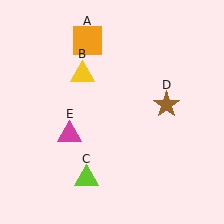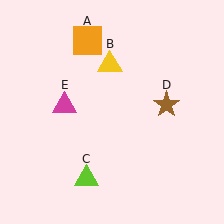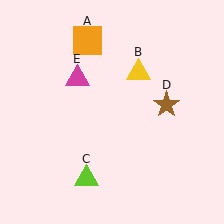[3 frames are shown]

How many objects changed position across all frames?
2 objects changed position: yellow triangle (object B), magenta triangle (object E).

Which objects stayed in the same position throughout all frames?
Orange square (object A) and lime triangle (object C) and brown star (object D) remained stationary.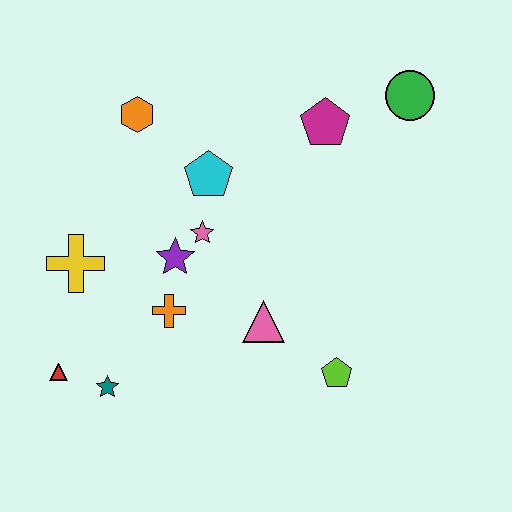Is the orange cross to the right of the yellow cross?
Yes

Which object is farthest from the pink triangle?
The green circle is farthest from the pink triangle.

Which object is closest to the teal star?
The red triangle is closest to the teal star.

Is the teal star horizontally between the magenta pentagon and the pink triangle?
No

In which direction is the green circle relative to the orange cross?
The green circle is to the right of the orange cross.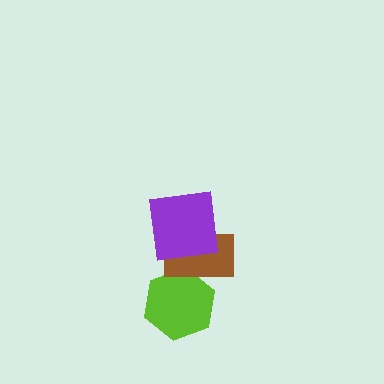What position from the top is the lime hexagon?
The lime hexagon is 3rd from the top.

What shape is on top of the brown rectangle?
The purple square is on top of the brown rectangle.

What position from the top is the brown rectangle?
The brown rectangle is 2nd from the top.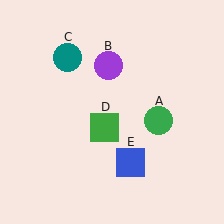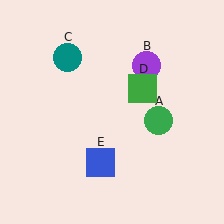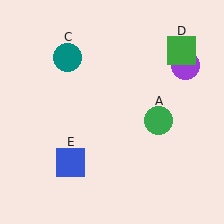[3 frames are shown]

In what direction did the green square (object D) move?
The green square (object D) moved up and to the right.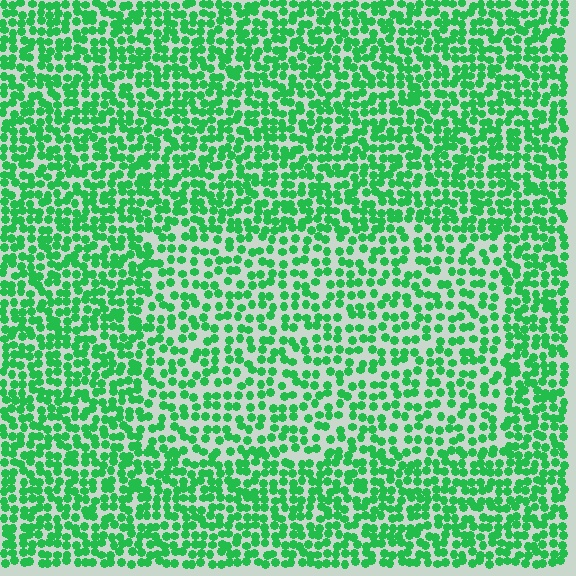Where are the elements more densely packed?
The elements are more densely packed outside the rectangle boundary.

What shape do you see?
I see a rectangle.